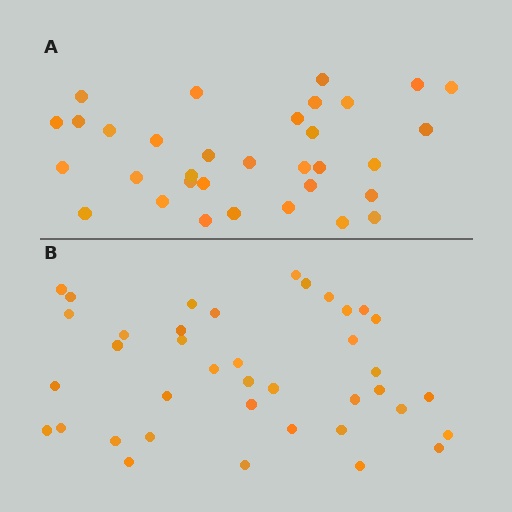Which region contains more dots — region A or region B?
Region B (the bottom region) has more dots.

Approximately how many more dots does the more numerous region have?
Region B has about 6 more dots than region A.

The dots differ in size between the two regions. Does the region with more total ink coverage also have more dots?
No. Region A has more total ink coverage because its dots are larger, but region B actually contains more individual dots. Total area can be misleading — the number of items is what matters here.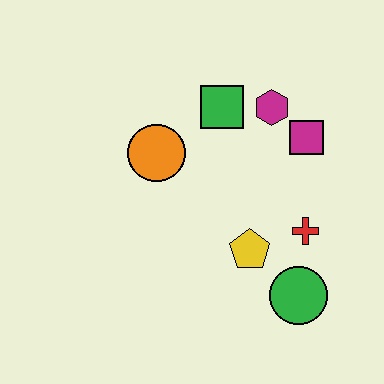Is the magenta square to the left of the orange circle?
No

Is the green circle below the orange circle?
Yes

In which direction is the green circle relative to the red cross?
The green circle is below the red cross.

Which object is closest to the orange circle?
The green square is closest to the orange circle.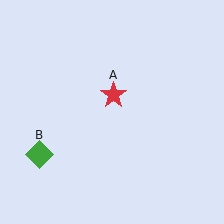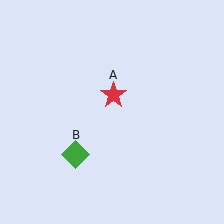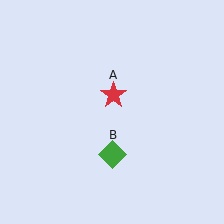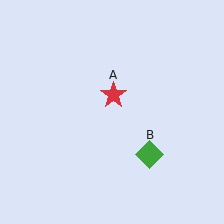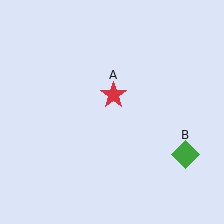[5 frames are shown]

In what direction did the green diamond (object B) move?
The green diamond (object B) moved right.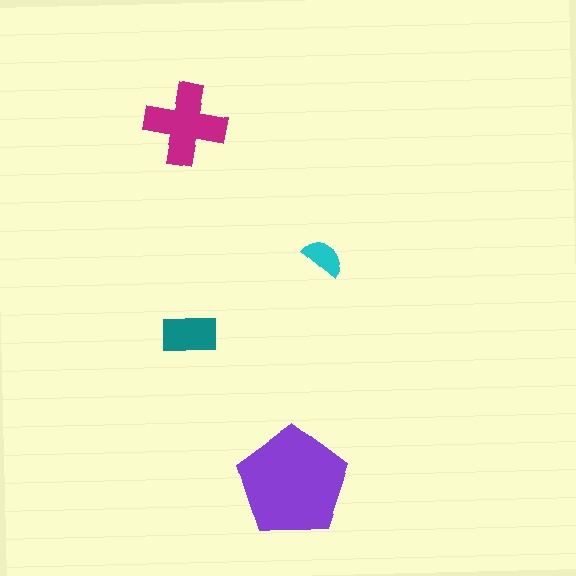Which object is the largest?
The purple pentagon.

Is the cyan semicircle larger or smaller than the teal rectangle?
Smaller.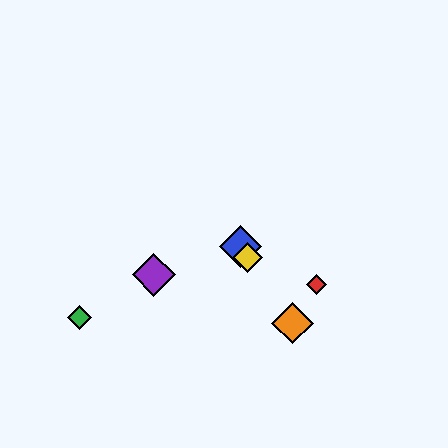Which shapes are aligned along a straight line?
The blue diamond, the yellow diamond, the orange diamond are aligned along a straight line.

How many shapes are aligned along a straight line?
3 shapes (the blue diamond, the yellow diamond, the orange diamond) are aligned along a straight line.